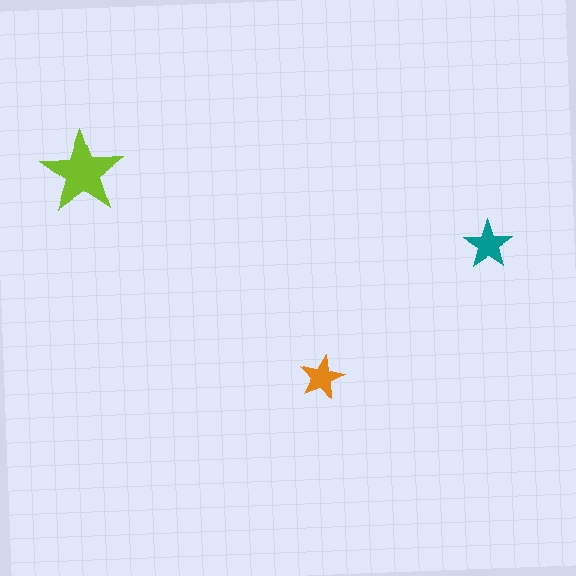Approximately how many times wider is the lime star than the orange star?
About 2 times wider.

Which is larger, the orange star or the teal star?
The teal one.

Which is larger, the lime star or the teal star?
The lime one.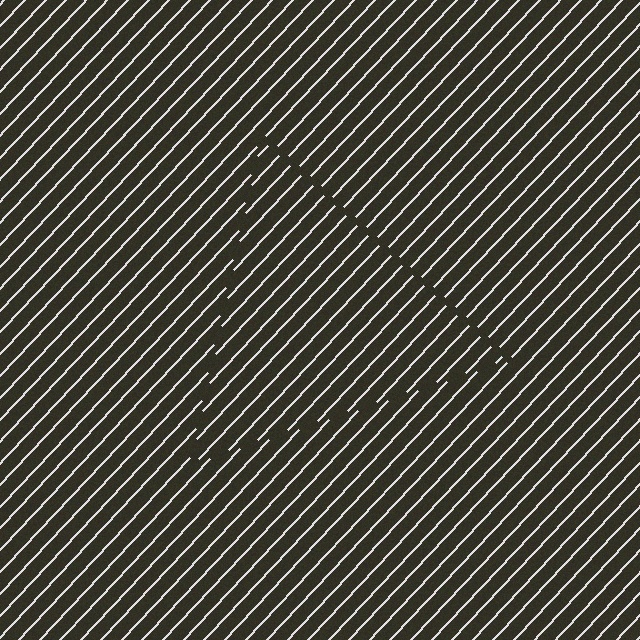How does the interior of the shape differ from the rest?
The interior of the shape contains the same grating, shifted by half a period — the contour is defined by the phase discontinuity where line-ends from the inner and outer gratings abut.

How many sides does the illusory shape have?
3 sides — the line-ends trace a triangle.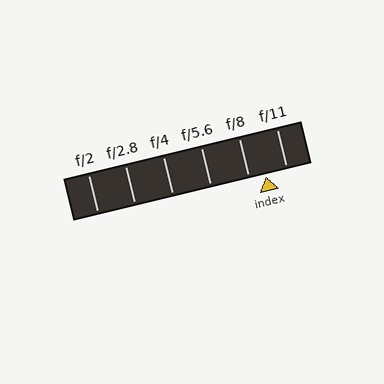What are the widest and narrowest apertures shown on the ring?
The widest aperture shown is f/2 and the narrowest is f/11.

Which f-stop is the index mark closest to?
The index mark is closest to f/8.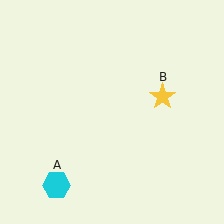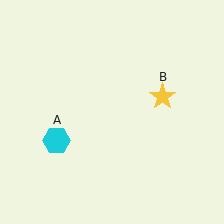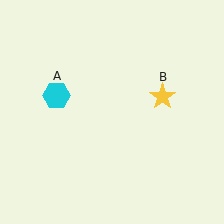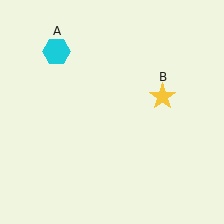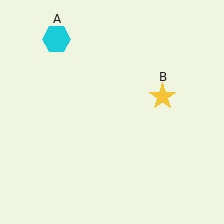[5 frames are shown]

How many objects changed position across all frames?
1 object changed position: cyan hexagon (object A).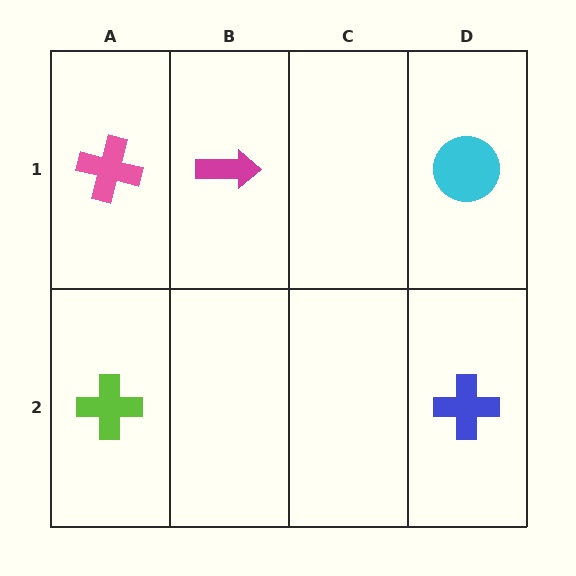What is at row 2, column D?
A blue cross.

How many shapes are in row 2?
2 shapes.